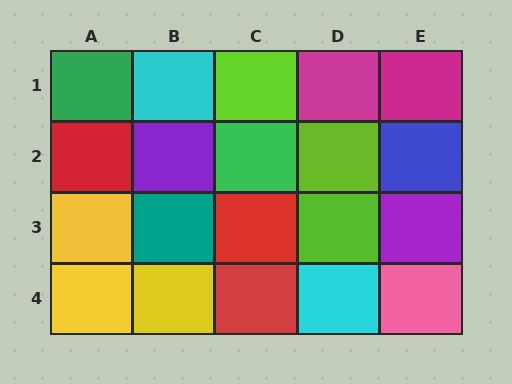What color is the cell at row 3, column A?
Yellow.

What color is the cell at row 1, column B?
Cyan.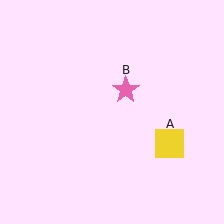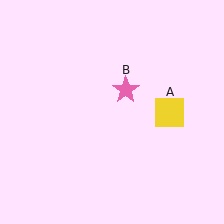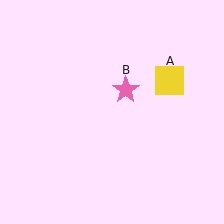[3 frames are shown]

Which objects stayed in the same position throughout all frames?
Pink star (object B) remained stationary.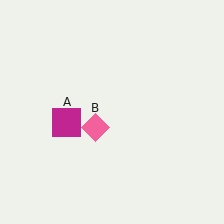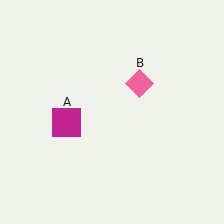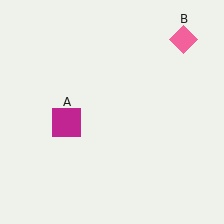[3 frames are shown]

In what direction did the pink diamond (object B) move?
The pink diamond (object B) moved up and to the right.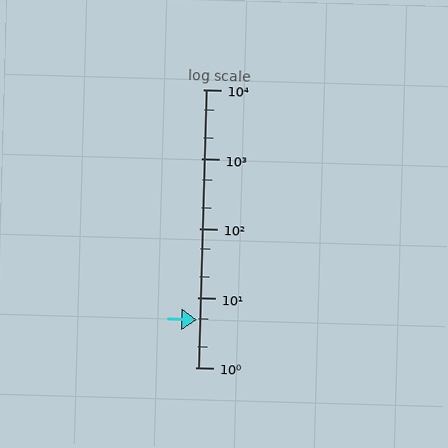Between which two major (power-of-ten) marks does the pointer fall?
The pointer is between 1 and 10.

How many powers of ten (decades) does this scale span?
The scale spans 4 decades, from 1 to 10000.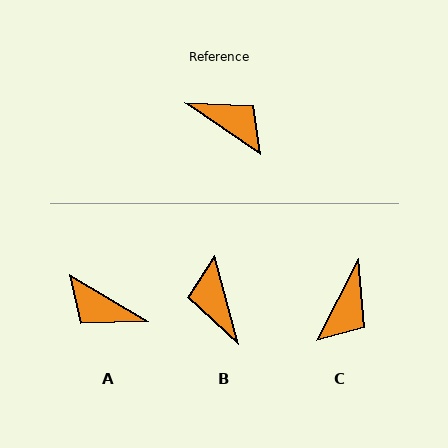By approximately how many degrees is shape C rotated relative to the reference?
Approximately 83 degrees clockwise.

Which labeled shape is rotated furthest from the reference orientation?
A, about 176 degrees away.